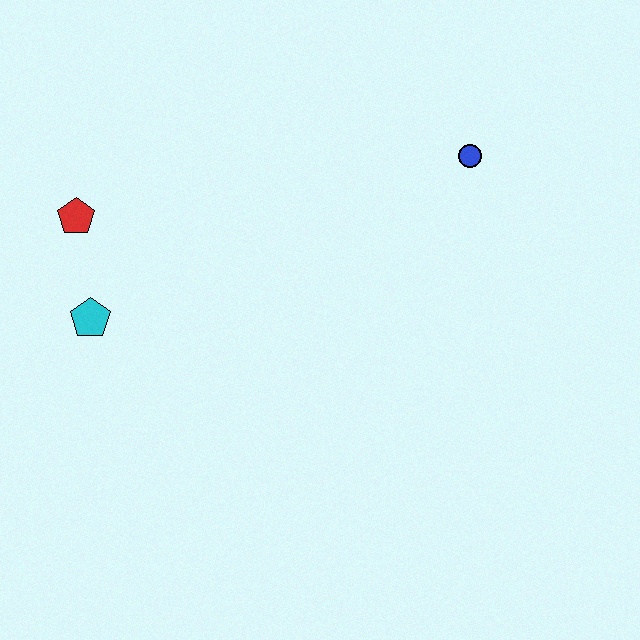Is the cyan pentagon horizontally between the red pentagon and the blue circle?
Yes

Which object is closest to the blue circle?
The red pentagon is closest to the blue circle.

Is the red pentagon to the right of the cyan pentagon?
No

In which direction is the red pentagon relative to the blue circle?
The red pentagon is to the left of the blue circle.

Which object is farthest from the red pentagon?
The blue circle is farthest from the red pentagon.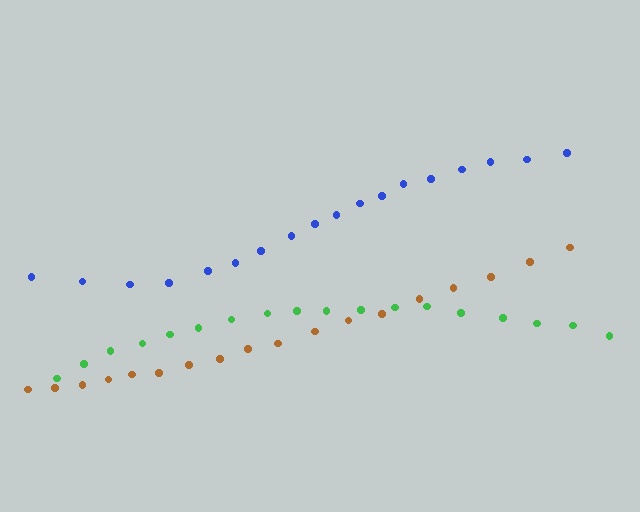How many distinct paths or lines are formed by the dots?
There are 3 distinct paths.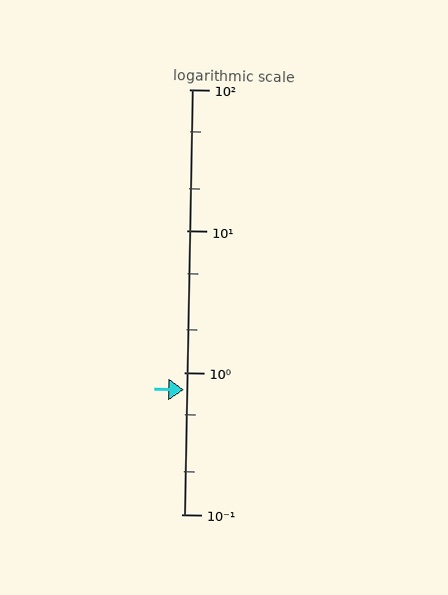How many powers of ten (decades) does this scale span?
The scale spans 3 decades, from 0.1 to 100.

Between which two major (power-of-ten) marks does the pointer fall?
The pointer is between 0.1 and 1.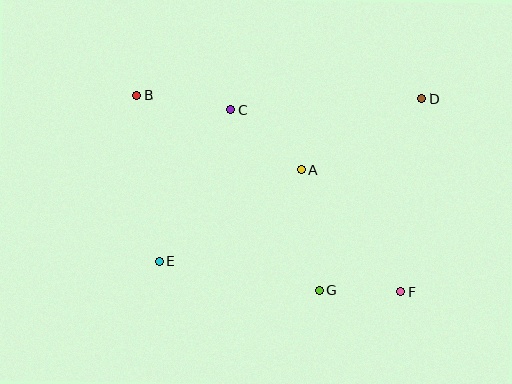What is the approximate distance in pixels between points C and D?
The distance between C and D is approximately 192 pixels.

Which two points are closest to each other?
Points F and G are closest to each other.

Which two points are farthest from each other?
Points B and F are farthest from each other.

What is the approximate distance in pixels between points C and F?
The distance between C and F is approximately 249 pixels.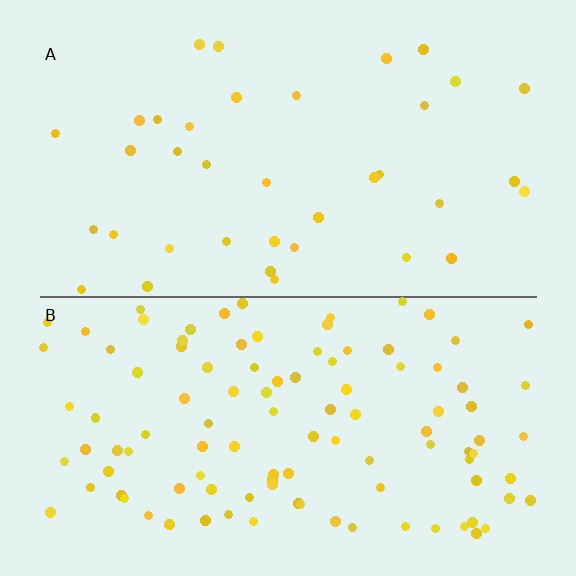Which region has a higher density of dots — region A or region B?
B (the bottom).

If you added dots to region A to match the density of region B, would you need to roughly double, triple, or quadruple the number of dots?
Approximately triple.